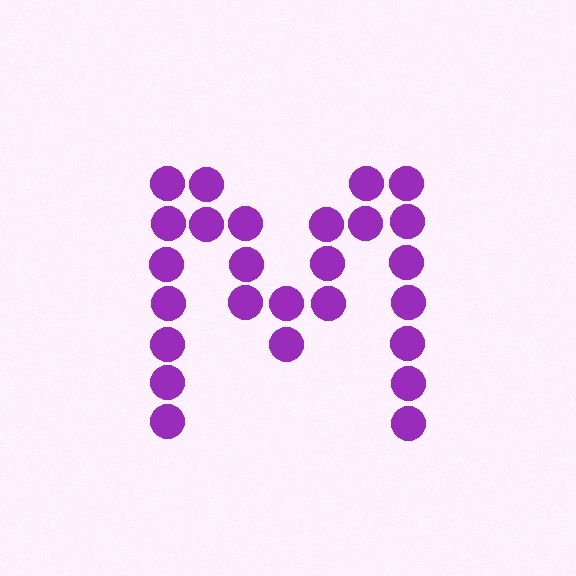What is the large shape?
The large shape is the letter M.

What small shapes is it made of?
It is made of small circles.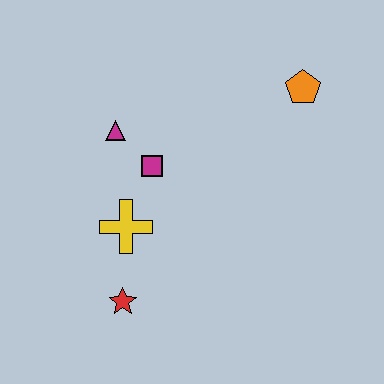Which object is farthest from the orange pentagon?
The red star is farthest from the orange pentagon.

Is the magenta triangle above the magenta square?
Yes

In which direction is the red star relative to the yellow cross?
The red star is below the yellow cross.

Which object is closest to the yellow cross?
The magenta square is closest to the yellow cross.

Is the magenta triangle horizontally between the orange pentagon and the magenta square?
No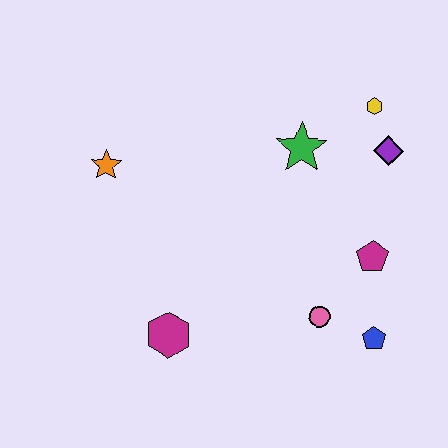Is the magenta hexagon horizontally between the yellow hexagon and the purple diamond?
No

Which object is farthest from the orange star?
The blue pentagon is farthest from the orange star.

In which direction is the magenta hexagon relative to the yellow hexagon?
The magenta hexagon is below the yellow hexagon.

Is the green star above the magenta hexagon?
Yes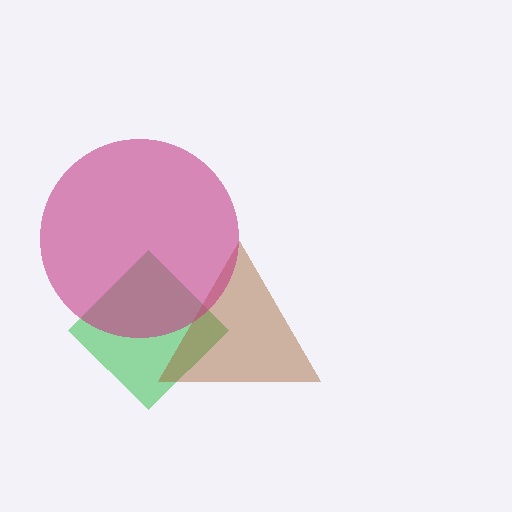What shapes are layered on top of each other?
The layered shapes are: a green diamond, a brown triangle, a magenta circle.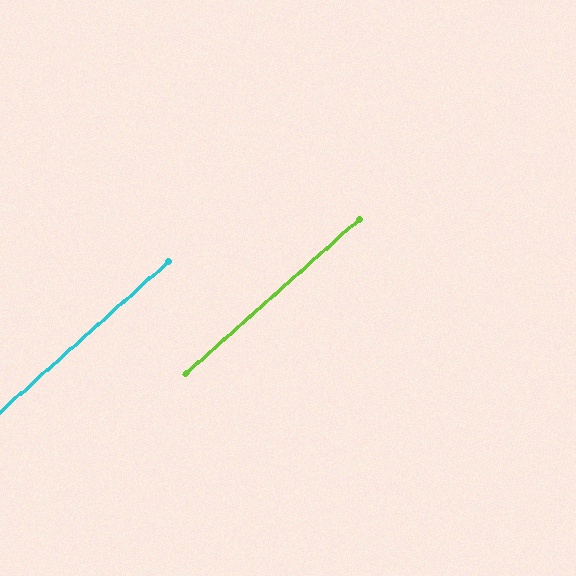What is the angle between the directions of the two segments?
Approximately 0 degrees.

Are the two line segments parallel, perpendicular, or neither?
Parallel — their directions differ by only 0.2°.